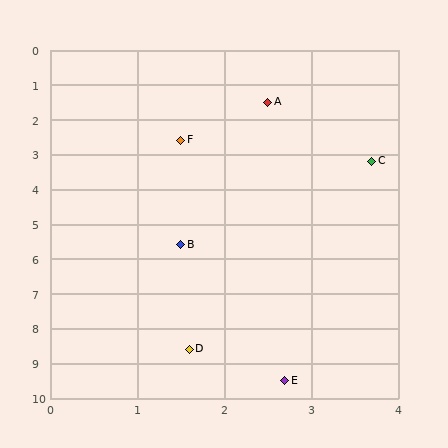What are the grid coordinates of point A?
Point A is at approximately (2.5, 1.5).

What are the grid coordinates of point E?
Point E is at approximately (2.7, 9.5).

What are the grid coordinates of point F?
Point F is at approximately (1.5, 2.6).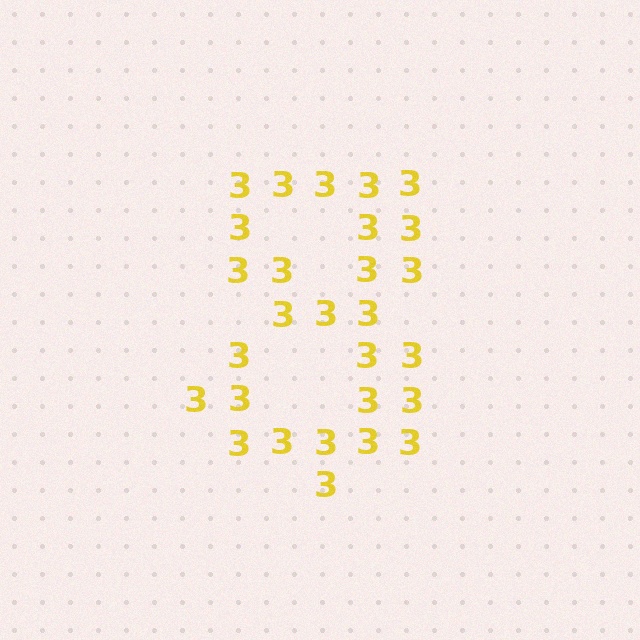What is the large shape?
The large shape is the digit 8.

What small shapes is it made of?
It is made of small digit 3's.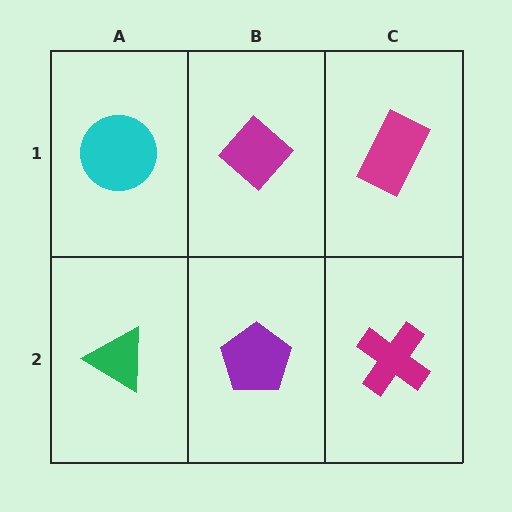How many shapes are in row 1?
3 shapes.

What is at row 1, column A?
A cyan circle.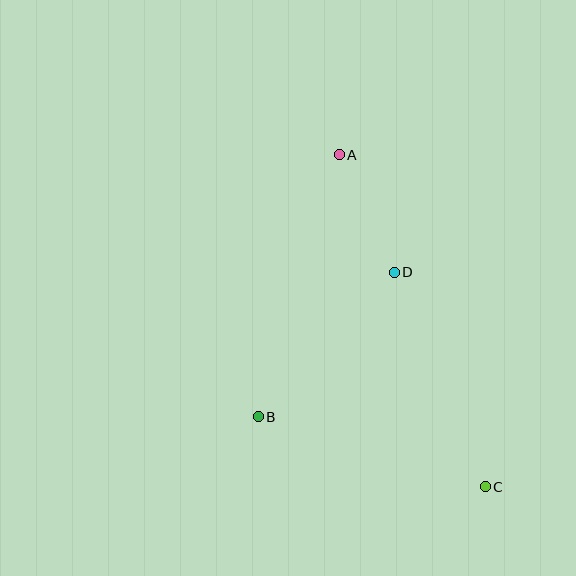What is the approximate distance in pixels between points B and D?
The distance between B and D is approximately 198 pixels.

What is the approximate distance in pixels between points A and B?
The distance between A and B is approximately 274 pixels.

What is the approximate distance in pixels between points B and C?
The distance between B and C is approximately 237 pixels.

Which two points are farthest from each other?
Points A and C are farthest from each other.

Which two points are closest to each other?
Points A and D are closest to each other.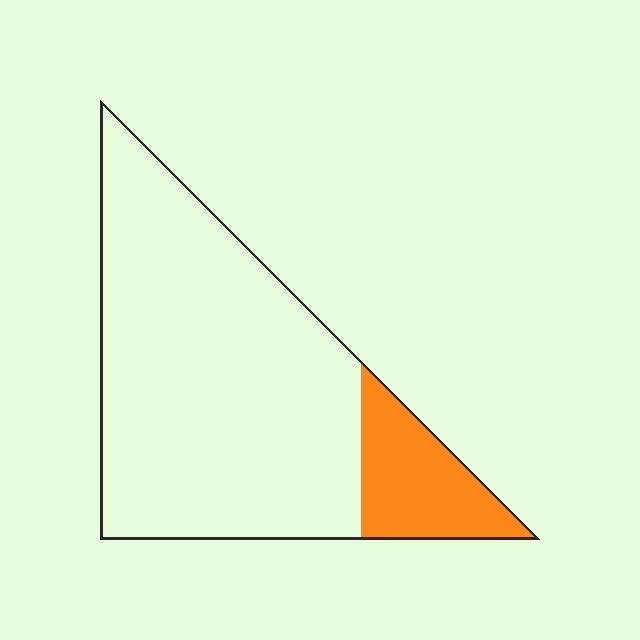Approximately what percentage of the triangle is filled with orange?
Approximately 15%.